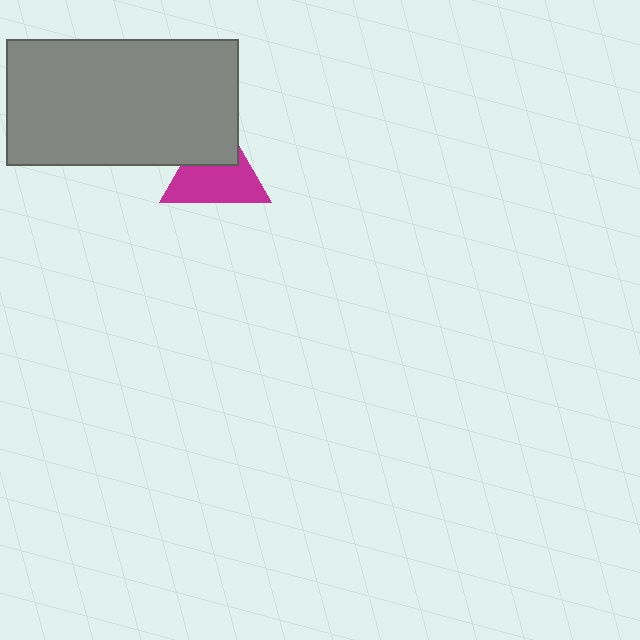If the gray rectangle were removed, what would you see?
You would see the complete magenta triangle.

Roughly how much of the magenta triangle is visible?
About half of it is visible (roughly 64%).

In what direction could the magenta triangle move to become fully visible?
The magenta triangle could move down. That would shift it out from behind the gray rectangle entirely.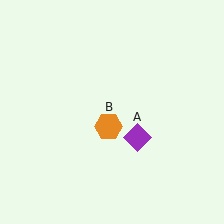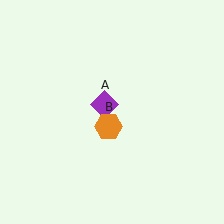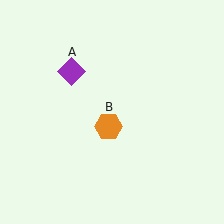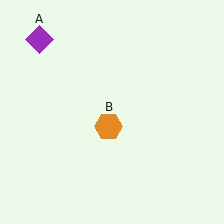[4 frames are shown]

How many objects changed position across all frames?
1 object changed position: purple diamond (object A).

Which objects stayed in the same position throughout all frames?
Orange hexagon (object B) remained stationary.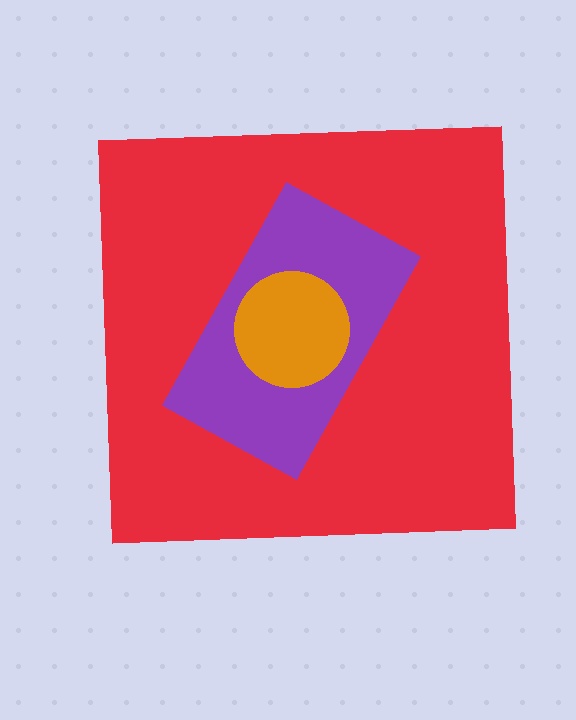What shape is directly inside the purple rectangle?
The orange circle.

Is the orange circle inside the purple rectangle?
Yes.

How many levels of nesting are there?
3.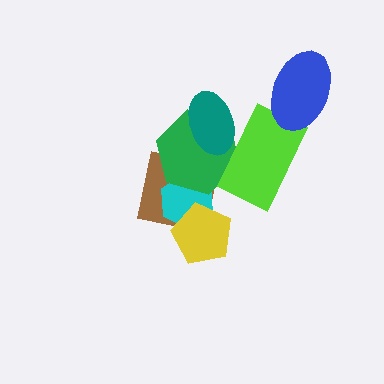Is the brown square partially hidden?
Yes, it is partially covered by another shape.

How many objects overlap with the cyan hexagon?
3 objects overlap with the cyan hexagon.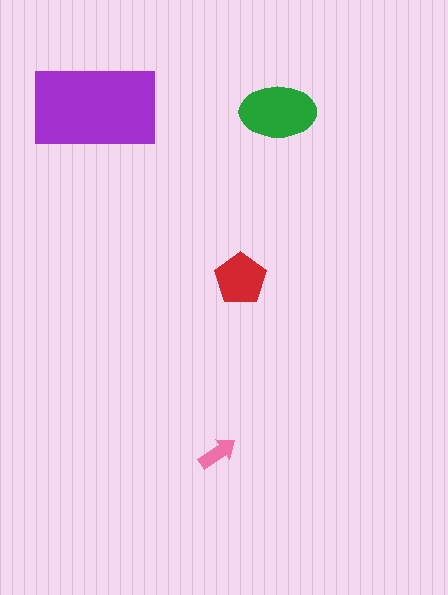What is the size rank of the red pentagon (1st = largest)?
3rd.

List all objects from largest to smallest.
The purple rectangle, the green ellipse, the red pentagon, the pink arrow.